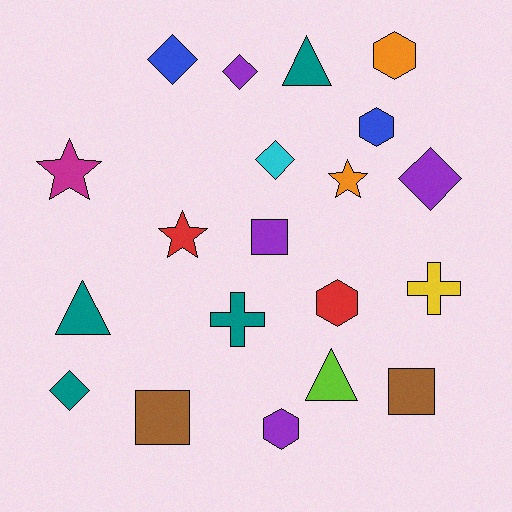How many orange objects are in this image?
There are 2 orange objects.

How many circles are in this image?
There are no circles.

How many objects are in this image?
There are 20 objects.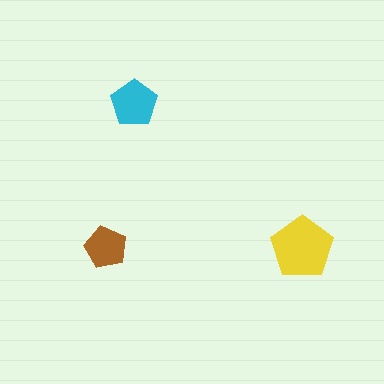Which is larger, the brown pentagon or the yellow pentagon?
The yellow one.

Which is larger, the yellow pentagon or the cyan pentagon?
The yellow one.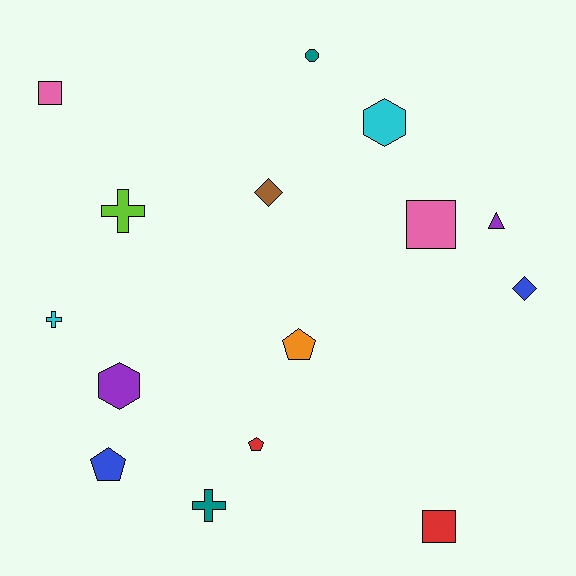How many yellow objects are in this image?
There are no yellow objects.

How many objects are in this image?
There are 15 objects.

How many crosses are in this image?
There are 3 crosses.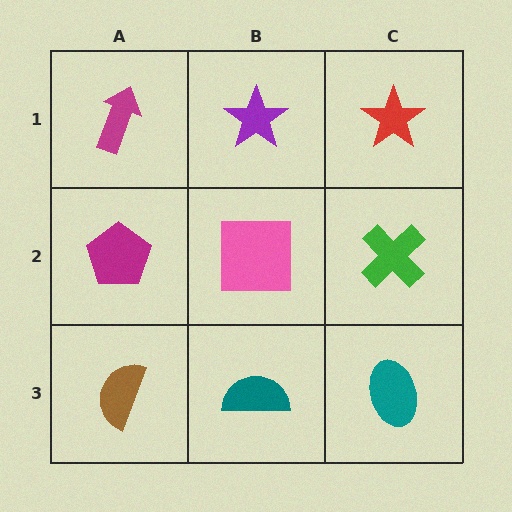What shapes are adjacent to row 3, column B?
A pink square (row 2, column B), a brown semicircle (row 3, column A), a teal ellipse (row 3, column C).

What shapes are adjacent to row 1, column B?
A pink square (row 2, column B), a magenta arrow (row 1, column A), a red star (row 1, column C).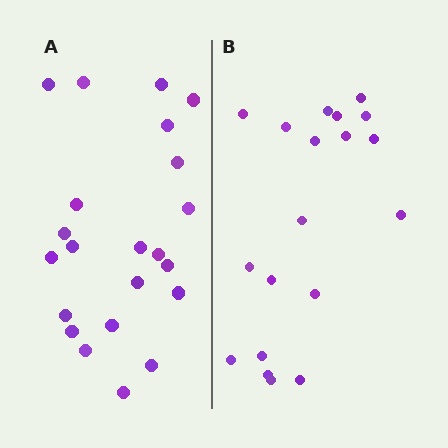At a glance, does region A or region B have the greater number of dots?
Region A (the left region) has more dots.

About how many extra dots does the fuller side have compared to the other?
Region A has just a few more — roughly 2 or 3 more dots than region B.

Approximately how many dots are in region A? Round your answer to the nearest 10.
About 20 dots. (The exact count is 22, which rounds to 20.)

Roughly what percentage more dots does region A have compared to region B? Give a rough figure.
About 15% more.